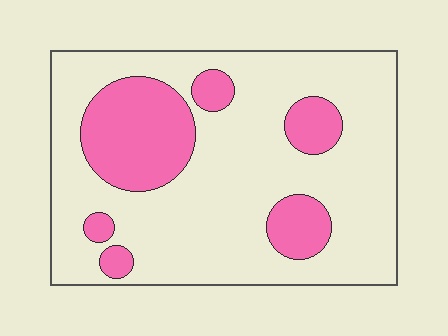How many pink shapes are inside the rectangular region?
6.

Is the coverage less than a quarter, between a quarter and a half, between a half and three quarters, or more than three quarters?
Less than a quarter.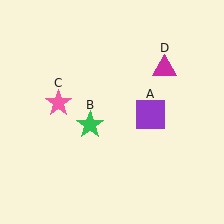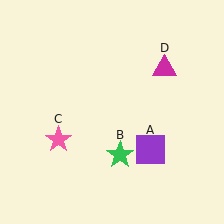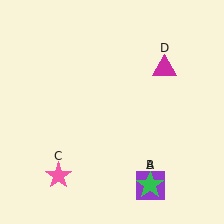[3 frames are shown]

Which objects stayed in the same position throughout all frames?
Magenta triangle (object D) remained stationary.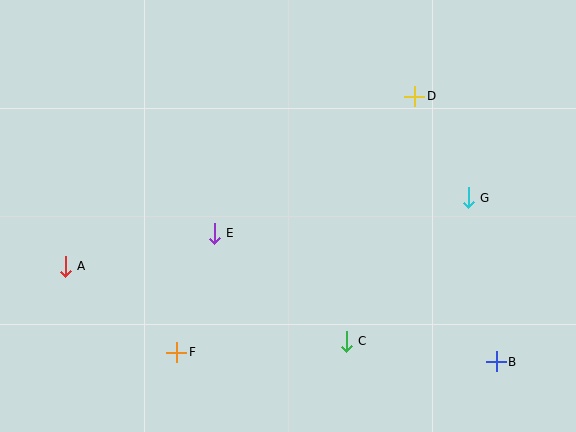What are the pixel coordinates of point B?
Point B is at (496, 361).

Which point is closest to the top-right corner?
Point D is closest to the top-right corner.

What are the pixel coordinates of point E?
Point E is at (214, 234).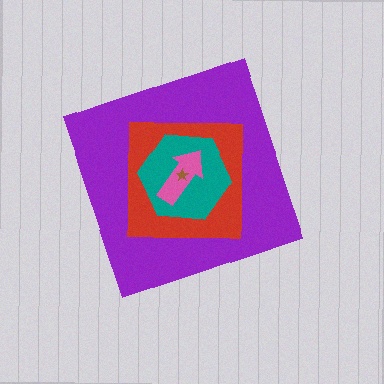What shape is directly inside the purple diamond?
The red square.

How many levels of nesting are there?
5.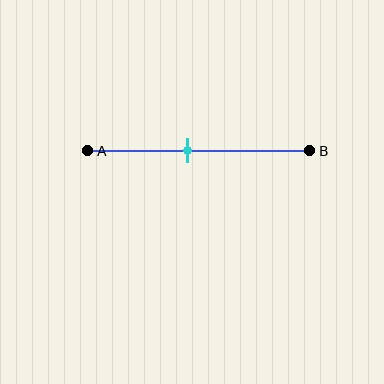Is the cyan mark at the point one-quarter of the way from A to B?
No, the mark is at about 45% from A, not at the 25% one-quarter point.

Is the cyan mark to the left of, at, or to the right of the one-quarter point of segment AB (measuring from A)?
The cyan mark is to the right of the one-quarter point of segment AB.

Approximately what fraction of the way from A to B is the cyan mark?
The cyan mark is approximately 45% of the way from A to B.